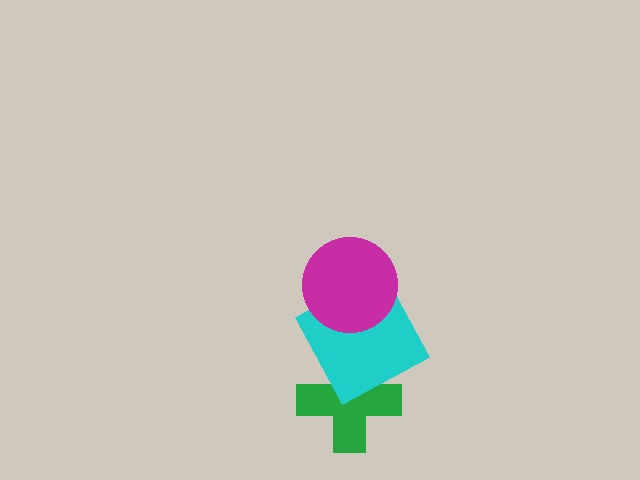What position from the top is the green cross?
The green cross is 3rd from the top.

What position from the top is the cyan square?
The cyan square is 2nd from the top.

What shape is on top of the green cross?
The cyan square is on top of the green cross.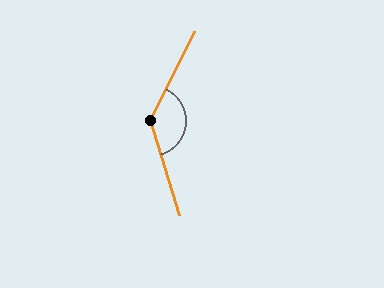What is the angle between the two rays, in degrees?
Approximately 137 degrees.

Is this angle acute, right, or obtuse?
It is obtuse.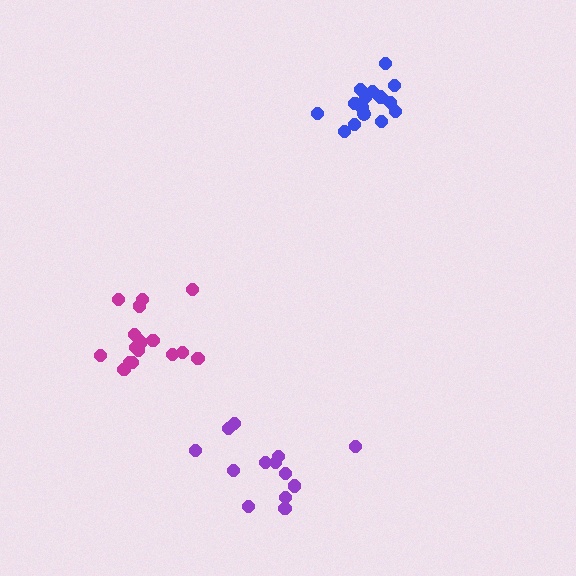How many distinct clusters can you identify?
There are 3 distinct clusters.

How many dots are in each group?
Group 1: 18 dots, Group 2: 13 dots, Group 3: 16 dots (47 total).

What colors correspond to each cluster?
The clusters are colored: magenta, purple, blue.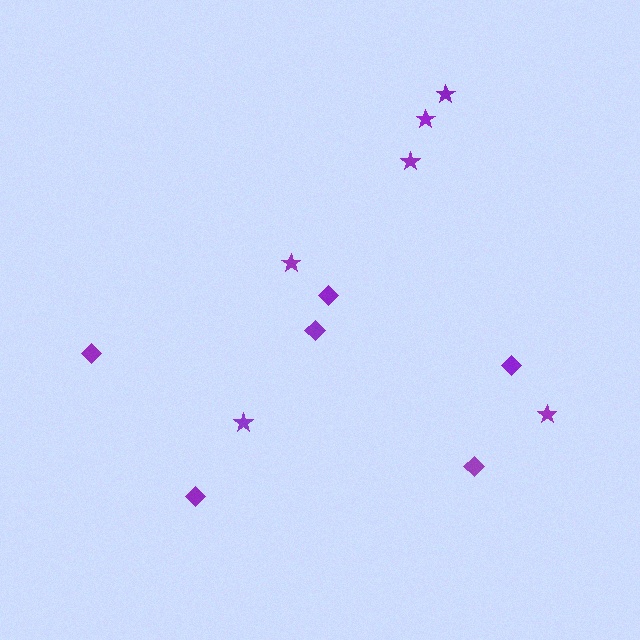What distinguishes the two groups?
There are 2 groups: one group of diamonds (6) and one group of stars (6).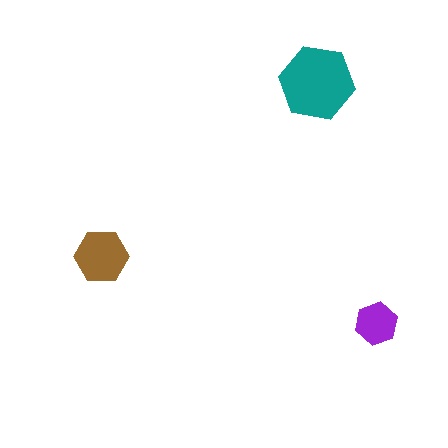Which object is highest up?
The teal hexagon is topmost.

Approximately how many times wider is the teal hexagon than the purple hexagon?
About 2 times wider.